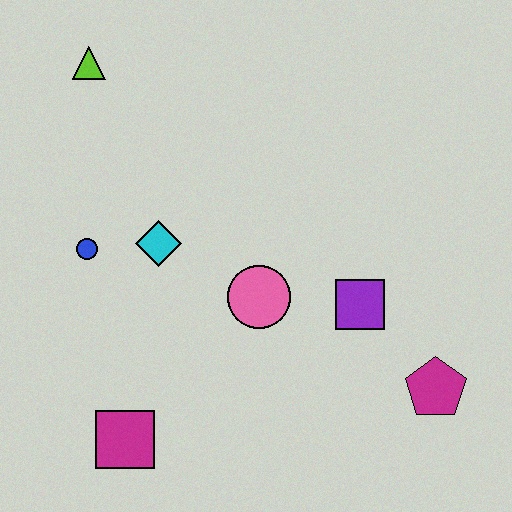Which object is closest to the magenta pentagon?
The purple square is closest to the magenta pentagon.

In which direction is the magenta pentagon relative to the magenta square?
The magenta pentagon is to the right of the magenta square.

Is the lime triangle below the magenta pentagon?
No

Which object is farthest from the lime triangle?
The magenta pentagon is farthest from the lime triangle.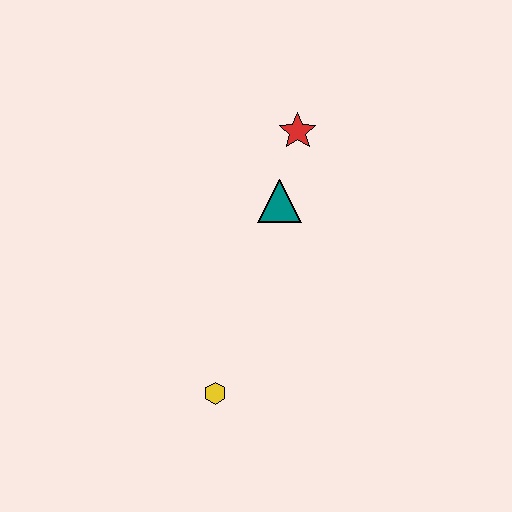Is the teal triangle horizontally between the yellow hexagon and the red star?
Yes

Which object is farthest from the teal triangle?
The yellow hexagon is farthest from the teal triangle.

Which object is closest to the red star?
The teal triangle is closest to the red star.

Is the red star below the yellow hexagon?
No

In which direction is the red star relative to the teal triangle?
The red star is above the teal triangle.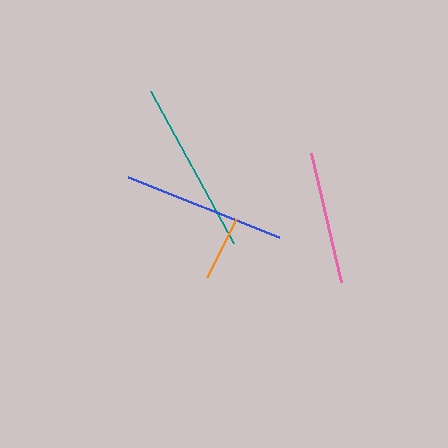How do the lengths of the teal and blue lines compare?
The teal and blue lines are approximately the same length.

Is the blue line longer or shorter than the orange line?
The blue line is longer than the orange line.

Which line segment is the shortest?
The orange line is the shortest at approximately 65 pixels.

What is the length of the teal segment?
The teal segment is approximately 173 pixels long.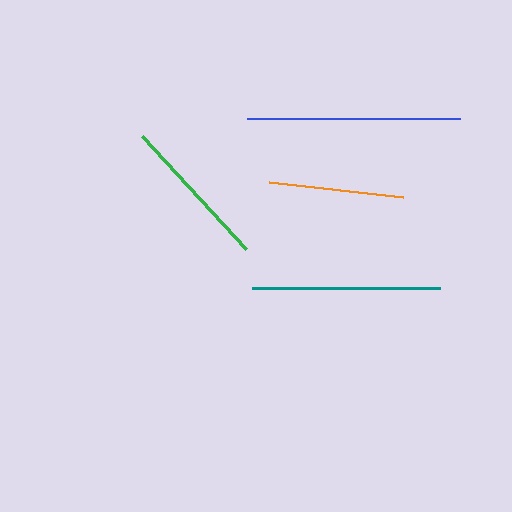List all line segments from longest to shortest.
From longest to shortest: blue, teal, green, orange.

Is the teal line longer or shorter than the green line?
The teal line is longer than the green line.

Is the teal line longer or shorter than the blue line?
The blue line is longer than the teal line.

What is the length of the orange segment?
The orange segment is approximately 135 pixels long.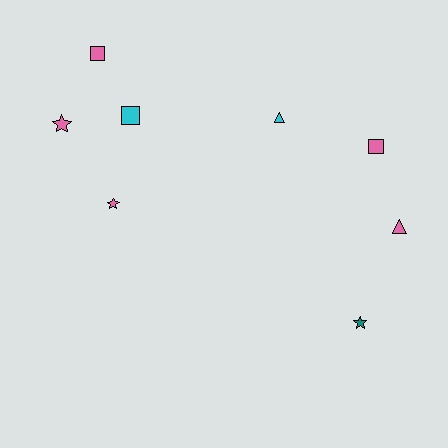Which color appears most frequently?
Pink, with 5 objects.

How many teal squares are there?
There are no teal squares.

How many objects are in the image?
There are 8 objects.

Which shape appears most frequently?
Square, with 3 objects.